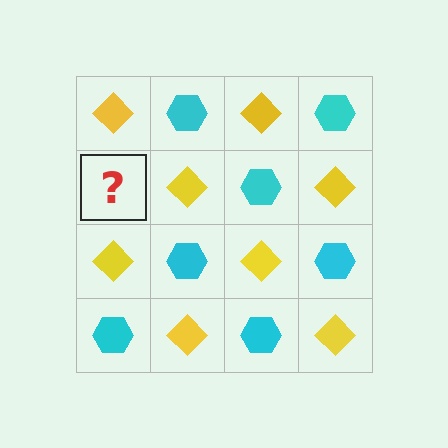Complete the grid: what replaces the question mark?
The question mark should be replaced with a cyan hexagon.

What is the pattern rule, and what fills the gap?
The rule is that it alternates yellow diamond and cyan hexagon in a checkerboard pattern. The gap should be filled with a cyan hexagon.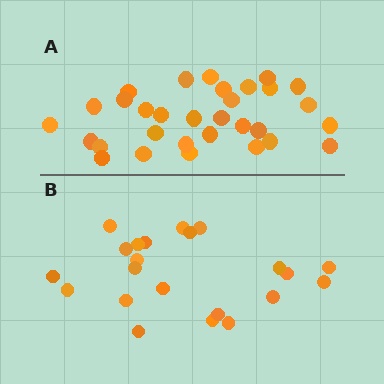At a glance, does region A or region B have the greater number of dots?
Region A (the top region) has more dots.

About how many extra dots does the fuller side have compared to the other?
Region A has roughly 8 or so more dots than region B.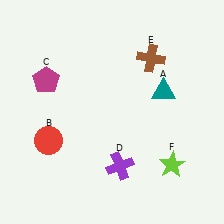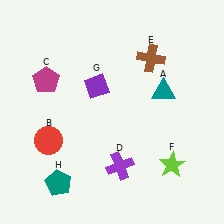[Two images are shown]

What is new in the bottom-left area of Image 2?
A teal pentagon (H) was added in the bottom-left area of Image 2.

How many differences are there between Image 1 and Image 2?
There are 2 differences between the two images.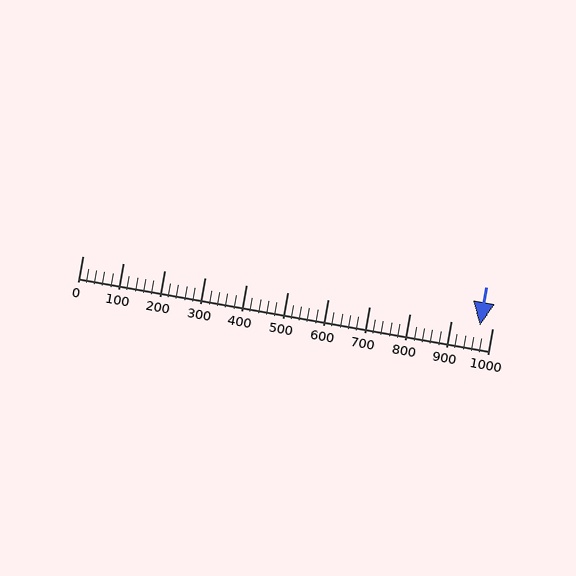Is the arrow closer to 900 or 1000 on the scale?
The arrow is closer to 1000.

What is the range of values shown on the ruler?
The ruler shows values from 0 to 1000.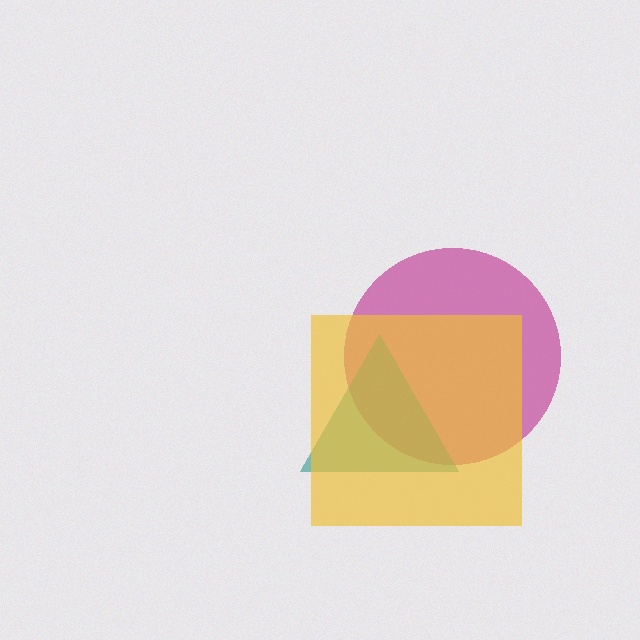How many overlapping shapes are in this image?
There are 3 overlapping shapes in the image.